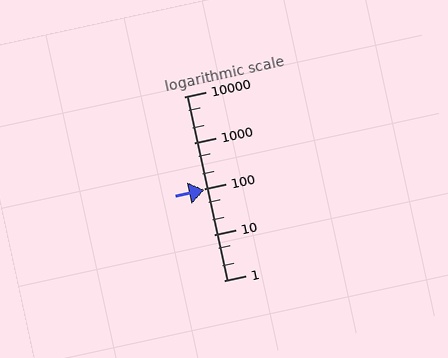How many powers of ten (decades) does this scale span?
The scale spans 4 decades, from 1 to 10000.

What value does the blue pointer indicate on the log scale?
The pointer indicates approximately 93.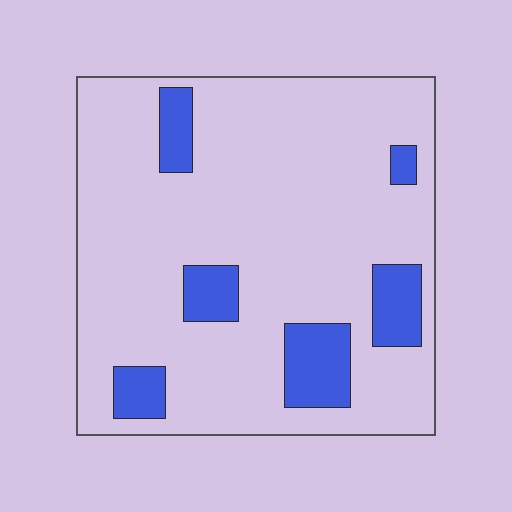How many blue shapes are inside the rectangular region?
6.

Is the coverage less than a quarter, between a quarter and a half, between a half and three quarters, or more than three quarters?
Less than a quarter.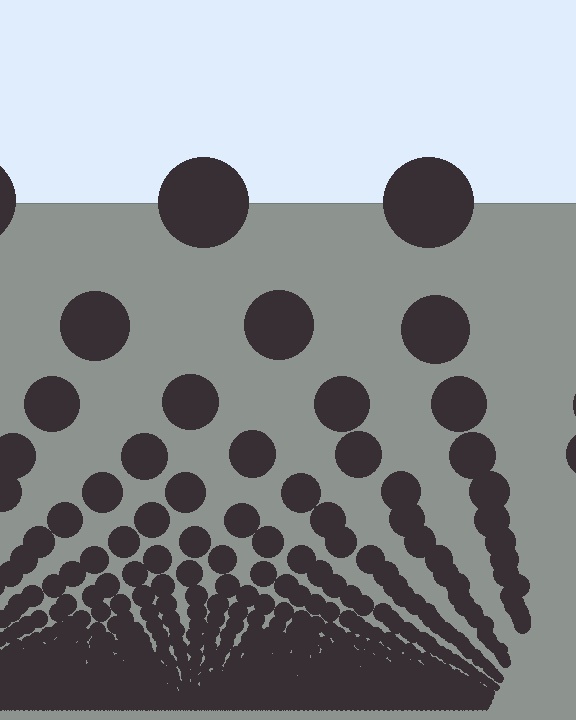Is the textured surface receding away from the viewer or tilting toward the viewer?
The surface appears to tilt toward the viewer. Texture elements get larger and sparser toward the top.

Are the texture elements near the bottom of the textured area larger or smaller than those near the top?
Smaller. The gradient is inverted — elements near the bottom are smaller and denser.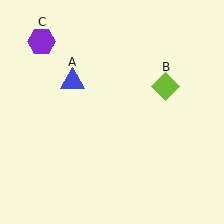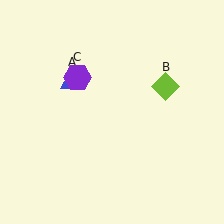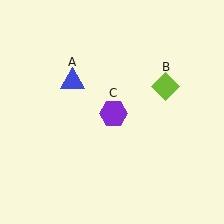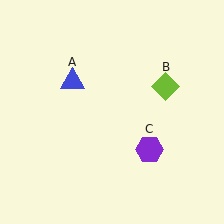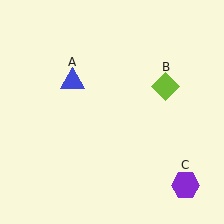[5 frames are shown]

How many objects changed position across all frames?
1 object changed position: purple hexagon (object C).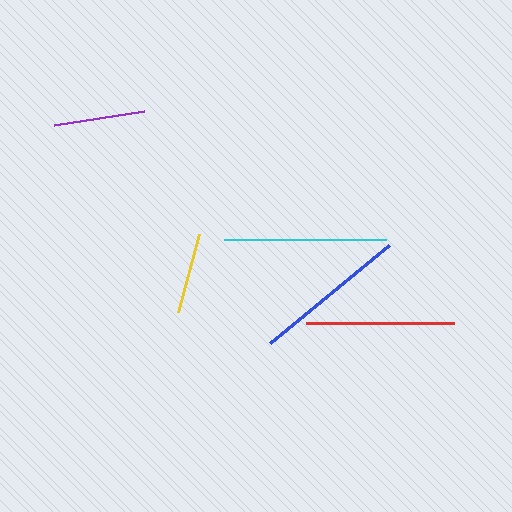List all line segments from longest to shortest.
From longest to shortest: cyan, blue, red, purple, yellow.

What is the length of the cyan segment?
The cyan segment is approximately 161 pixels long.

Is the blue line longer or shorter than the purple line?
The blue line is longer than the purple line.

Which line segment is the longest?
The cyan line is the longest at approximately 161 pixels.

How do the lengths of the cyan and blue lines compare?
The cyan and blue lines are approximately the same length.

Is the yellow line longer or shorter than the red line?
The red line is longer than the yellow line.